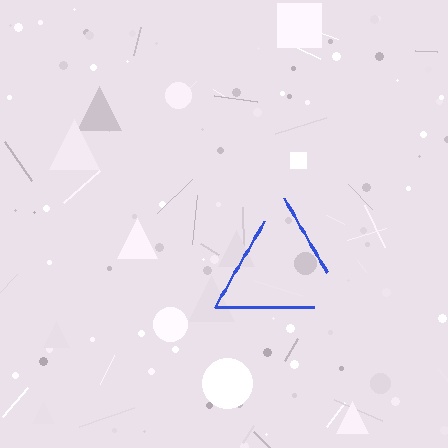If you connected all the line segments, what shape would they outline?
They would outline a triangle.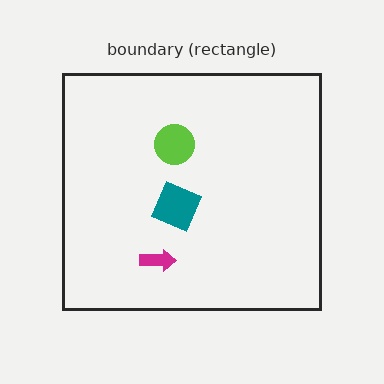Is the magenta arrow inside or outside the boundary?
Inside.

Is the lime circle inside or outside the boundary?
Inside.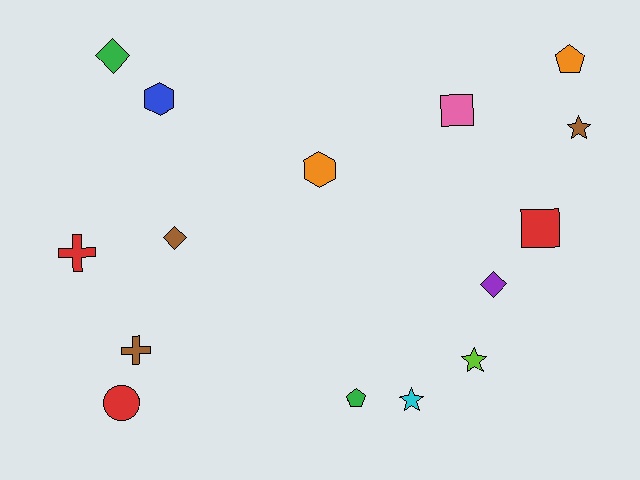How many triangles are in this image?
There are no triangles.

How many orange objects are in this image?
There are 2 orange objects.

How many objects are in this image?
There are 15 objects.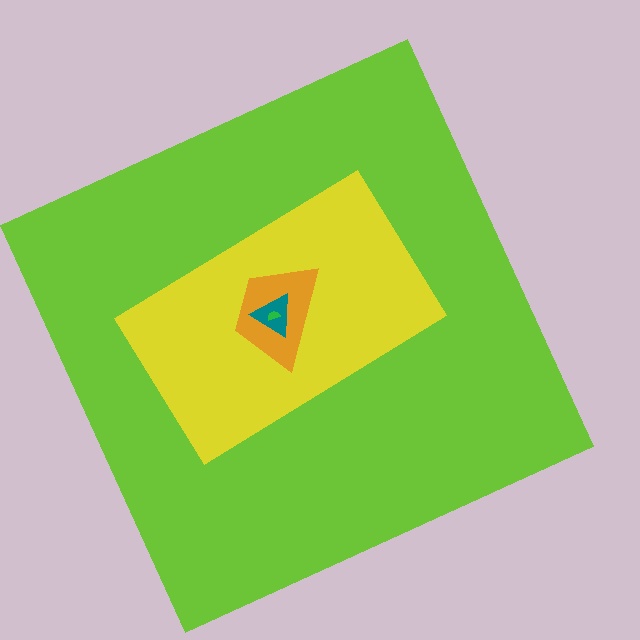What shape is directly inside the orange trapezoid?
The teal triangle.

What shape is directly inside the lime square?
The yellow rectangle.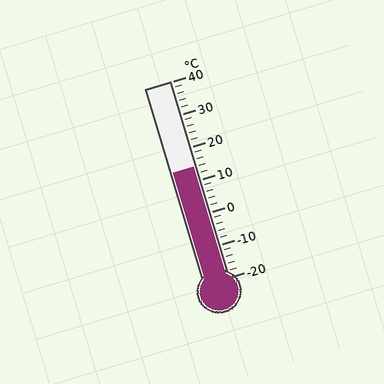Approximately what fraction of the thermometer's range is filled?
The thermometer is filled to approximately 55% of its range.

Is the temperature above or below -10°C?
The temperature is above -10°C.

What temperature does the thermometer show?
The thermometer shows approximately 14°C.